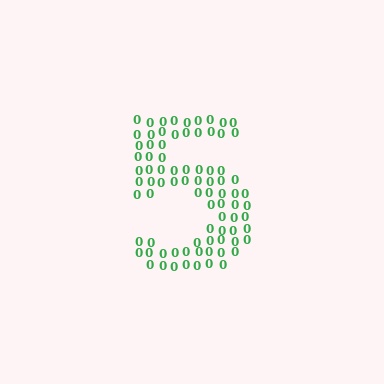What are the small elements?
The small elements are digit 0's.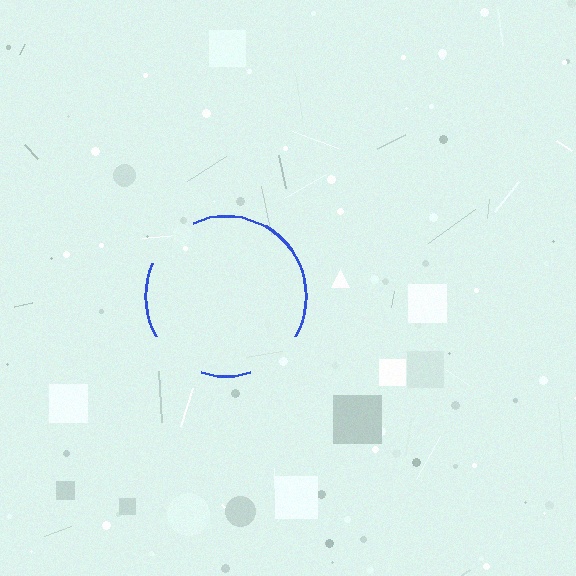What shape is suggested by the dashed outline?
The dashed outline suggests a circle.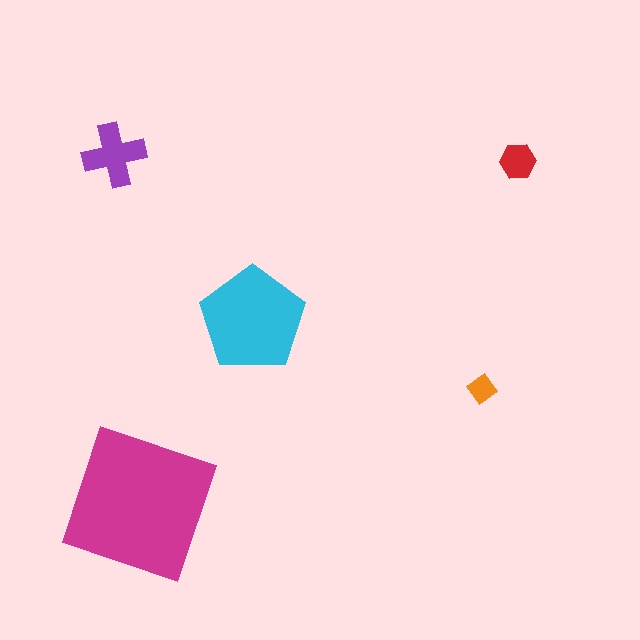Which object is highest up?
The purple cross is topmost.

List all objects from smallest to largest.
The orange diamond, the red hexagon, the purple cross, the cyan pentagon, the magenta square.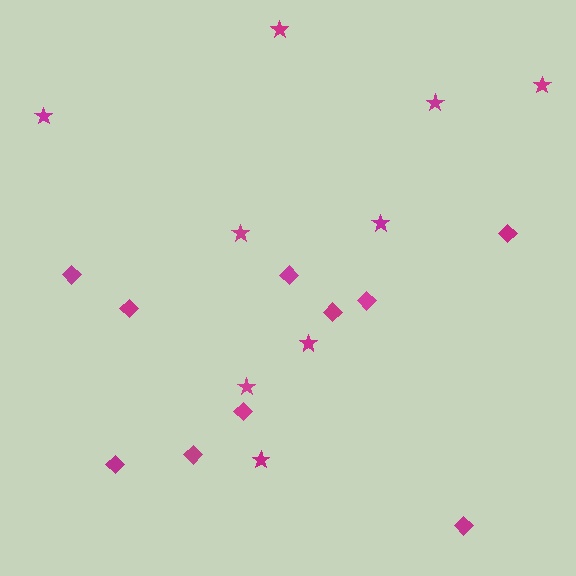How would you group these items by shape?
There are 2 groups: one group of stars (9) and one group of diamonds (10).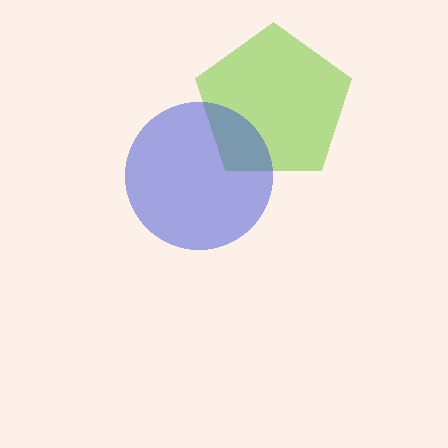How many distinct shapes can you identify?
There are 2 distinct shapes: a lime pentagon, a blue circle.